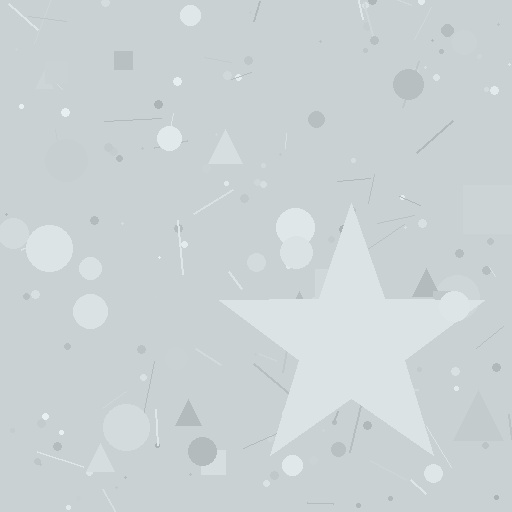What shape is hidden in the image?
A star is hidden in the image.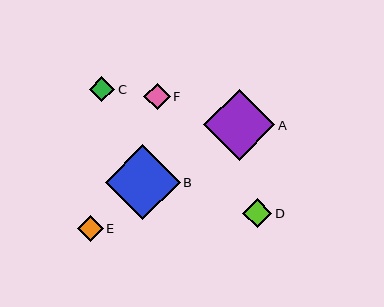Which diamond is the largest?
Diamond B is the largest with a size of approximately 75 pixels.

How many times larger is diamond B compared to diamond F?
Diamond B is approximately 2.8 times the size of diamond F.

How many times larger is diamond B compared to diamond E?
Diamond B is approximately 2.9 times the size of diamond E.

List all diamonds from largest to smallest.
From largest to smallest: B, A, D, F, E, C.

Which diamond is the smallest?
Diamond C is the smallest with a size of approximately 25 pixels.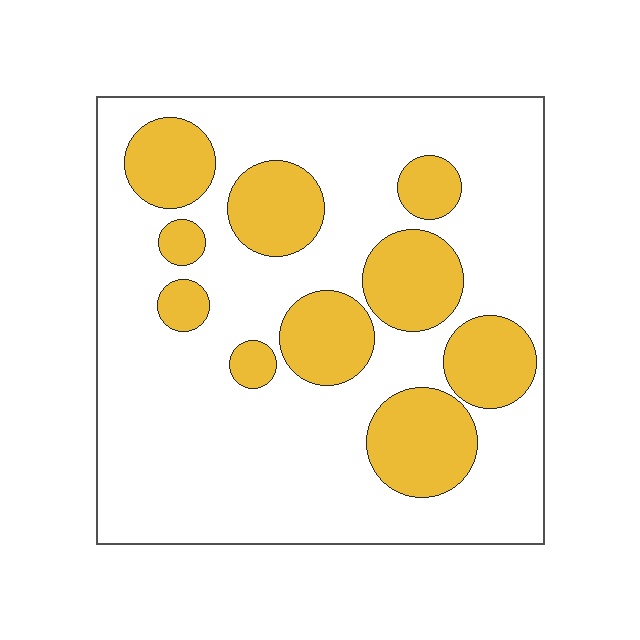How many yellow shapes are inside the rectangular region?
10.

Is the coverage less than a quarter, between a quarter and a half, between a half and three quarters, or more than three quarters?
Between a quarter and a half.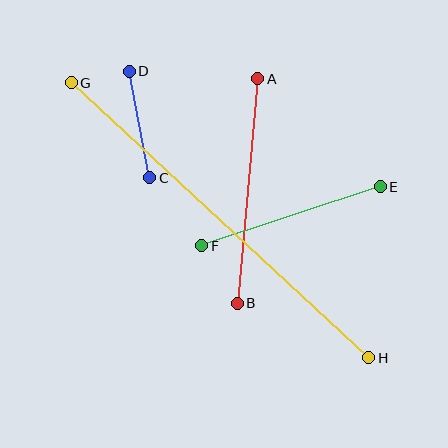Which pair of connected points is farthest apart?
Points G and H are farthest apart.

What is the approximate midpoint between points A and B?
The midpoint is at approximately (248, 191) pixels.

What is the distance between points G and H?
The distance is approximately 405 pixels.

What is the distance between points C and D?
The distance is approximately 108 pixels.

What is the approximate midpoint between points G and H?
The midpoint is at approximately (220, 220) pixels.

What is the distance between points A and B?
The distance is approximately 225 pixels.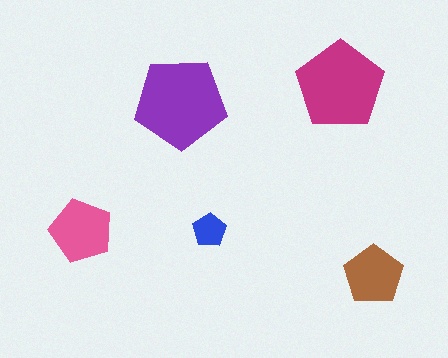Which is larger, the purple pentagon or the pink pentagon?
The purple one.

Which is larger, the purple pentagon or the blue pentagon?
The purple one.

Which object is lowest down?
The brown pentagon is bottommost.